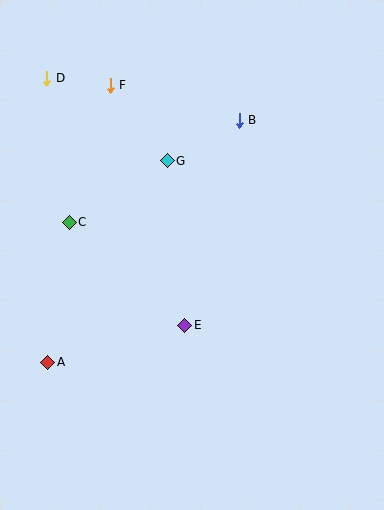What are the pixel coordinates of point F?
Point F is at (110, 85).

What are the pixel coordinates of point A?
Point A is at (48, 362).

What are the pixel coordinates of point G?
Point G is at (167, 161).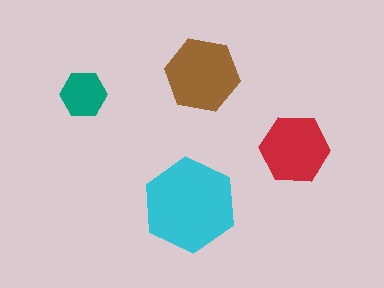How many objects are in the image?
There are 4 objects in the image.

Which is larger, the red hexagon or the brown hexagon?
The brown one.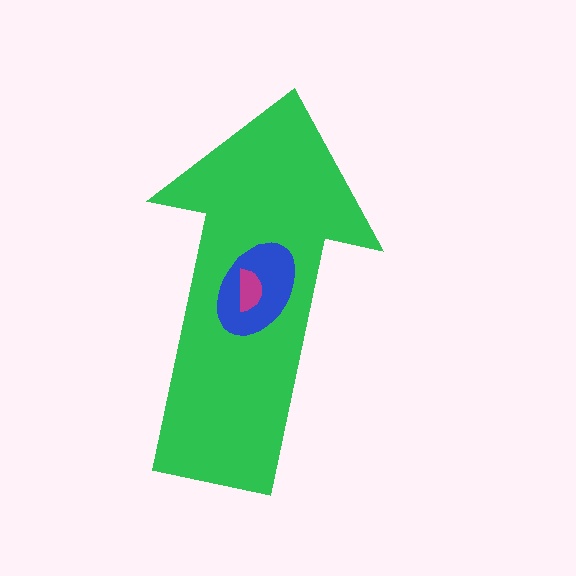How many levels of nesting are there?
3.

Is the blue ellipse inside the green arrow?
Yes.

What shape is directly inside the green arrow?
The blue ellipse.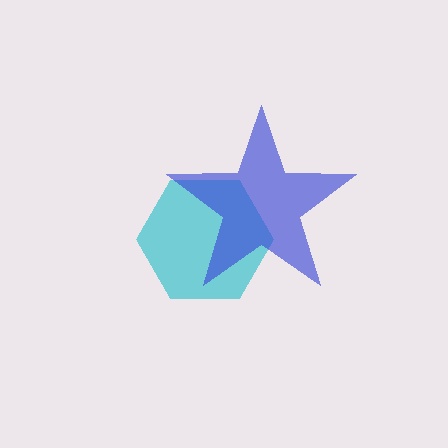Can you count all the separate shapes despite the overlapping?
Yes, there are 2 separate shapes.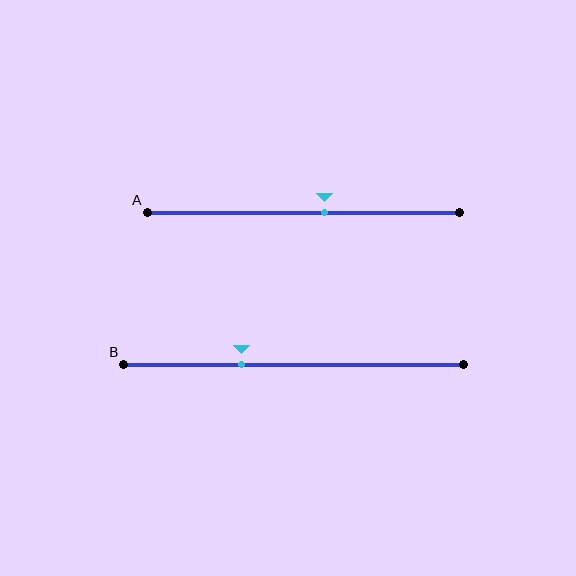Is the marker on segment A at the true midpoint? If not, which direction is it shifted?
No, the marker on segment A is shifted to the right by about 7% of the segment length.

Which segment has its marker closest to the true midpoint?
Segment A has its marker closest to the true midpoint.